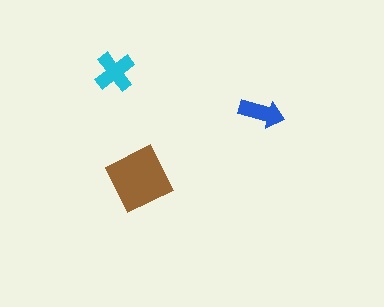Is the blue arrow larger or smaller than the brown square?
Smaller.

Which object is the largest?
The brown square.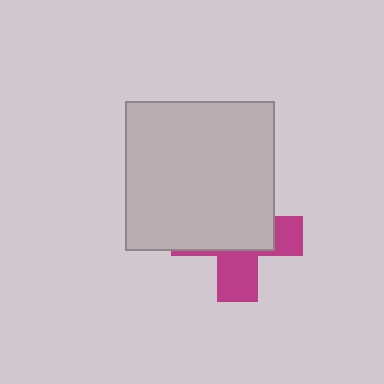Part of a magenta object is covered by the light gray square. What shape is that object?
It is a cross.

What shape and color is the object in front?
The object in front is a light gray square.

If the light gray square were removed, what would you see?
You would see the complete magenta cross.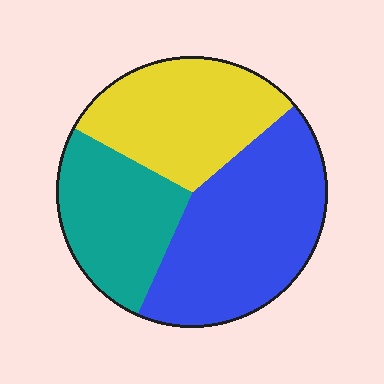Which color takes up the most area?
Blue, at roughly 45%.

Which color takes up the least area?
Teal, at roughly 25%.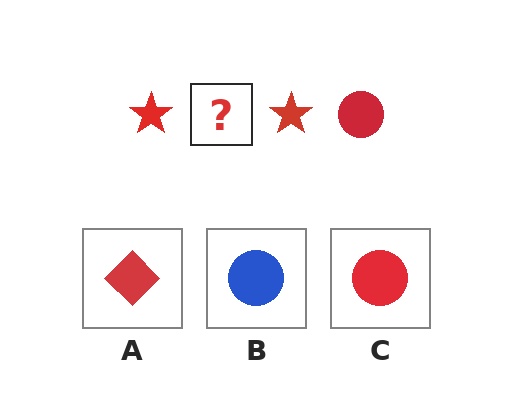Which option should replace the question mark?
Option C.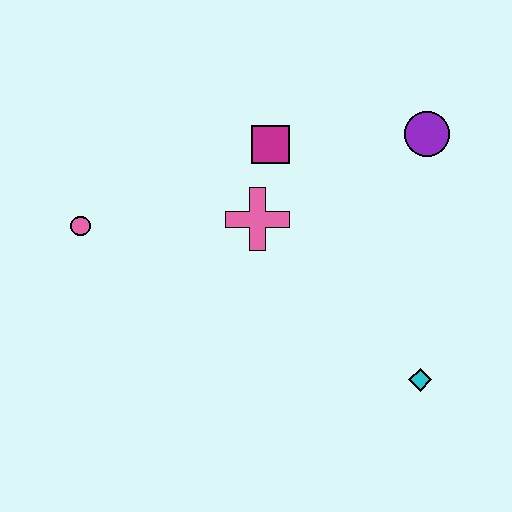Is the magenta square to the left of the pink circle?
No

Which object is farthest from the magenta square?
The cyan diamond is farthest from the magenta square.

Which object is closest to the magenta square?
The pink cross is closest to the magenta square.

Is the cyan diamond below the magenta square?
Yes